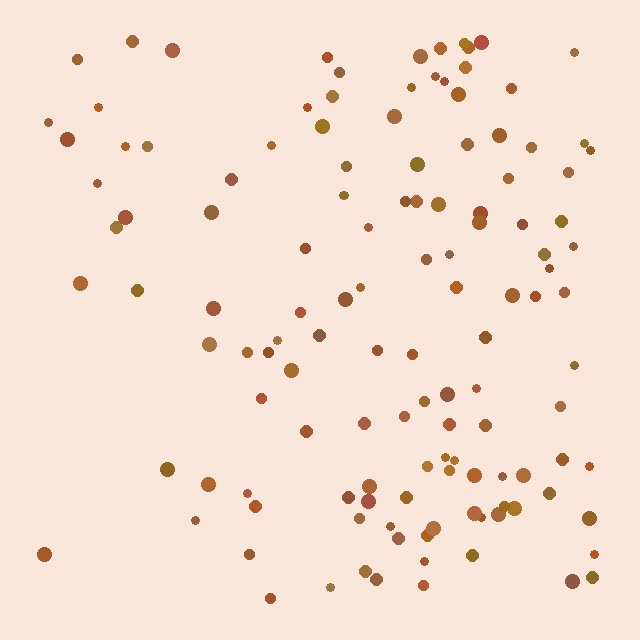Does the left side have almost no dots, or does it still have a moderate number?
Still a moderate number, just noticeably fewer than the right.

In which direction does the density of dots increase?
From left to right, with the right side densest.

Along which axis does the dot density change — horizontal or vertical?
Horizontal.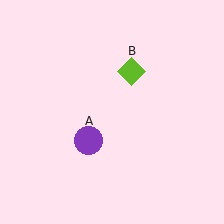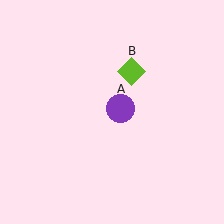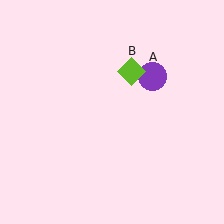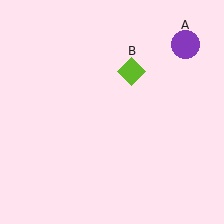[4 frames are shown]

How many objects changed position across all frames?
1 object changed position: purple circle (object A).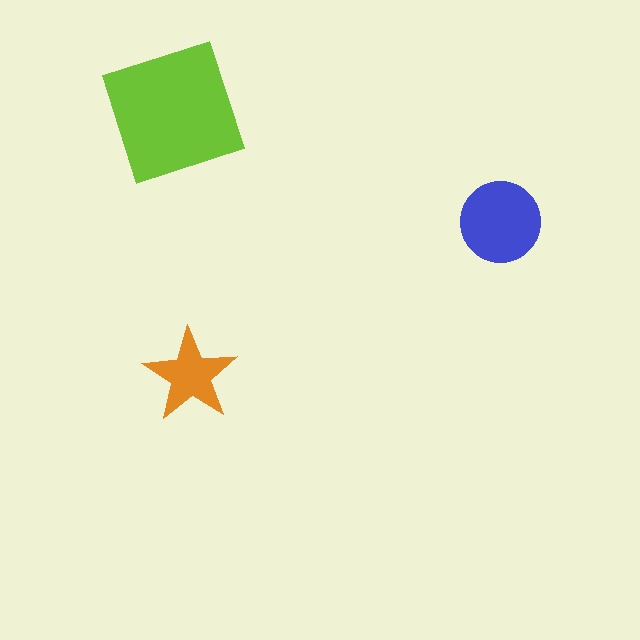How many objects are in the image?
There are 3 objects in the image.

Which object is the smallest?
The orange star.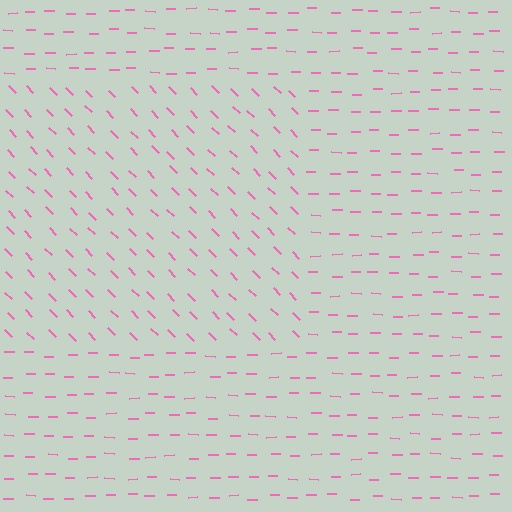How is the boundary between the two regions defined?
The boundary is defined purely by a change in line orientation (approximately 45 degrees difference). All lines are the same color and thickness.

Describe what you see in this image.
The image is filled with small pink line segments. A rectangle region in the image has lines oriented differently from the surrounding lines, creating a visible texture boundary.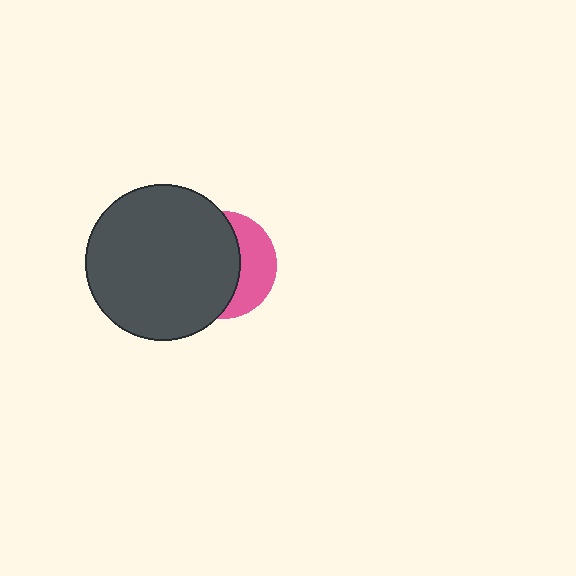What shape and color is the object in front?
The object in front is a dark gray circle.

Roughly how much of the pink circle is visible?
A small part of it is visible (roughly 37%).